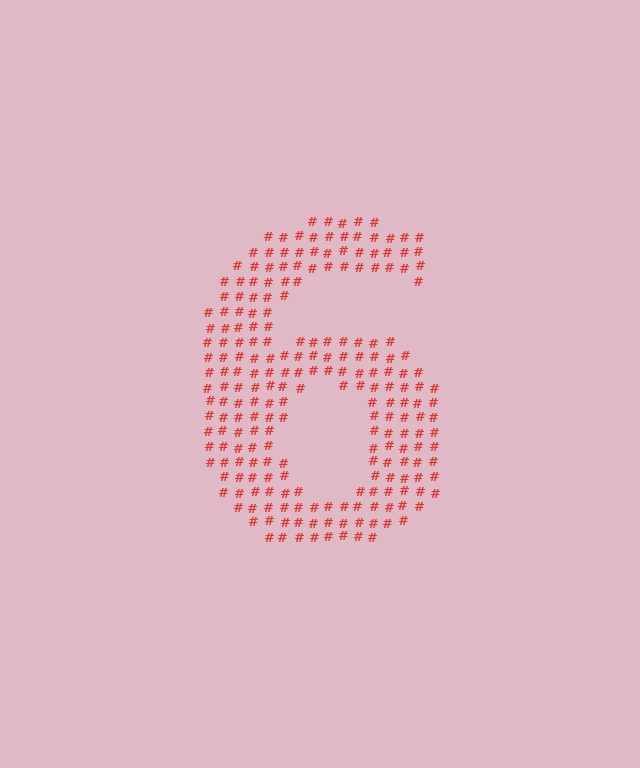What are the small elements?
The small elements are hash symbols.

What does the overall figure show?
The overall figure shows the digit 6.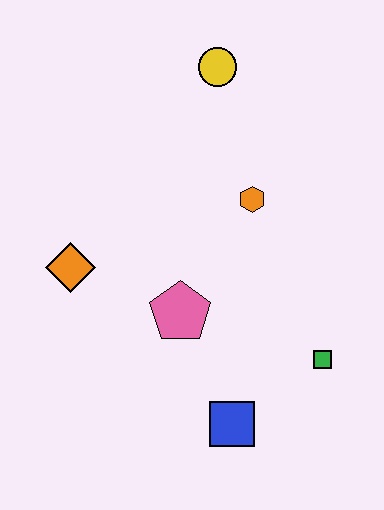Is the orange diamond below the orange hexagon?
Yes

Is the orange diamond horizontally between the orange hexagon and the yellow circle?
No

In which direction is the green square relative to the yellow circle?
The green square is below the yellow circle.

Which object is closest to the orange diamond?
The pink pentagon is closest to the orange diamond.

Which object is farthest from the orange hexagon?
The blue square is farthest from the orange hexagon.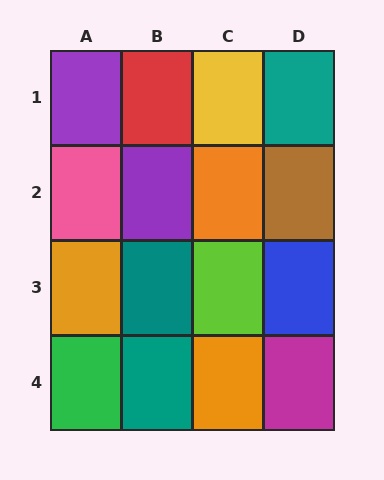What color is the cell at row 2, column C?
Orange.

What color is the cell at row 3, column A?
Orange.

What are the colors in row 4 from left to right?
Green, teal, orange, magenta.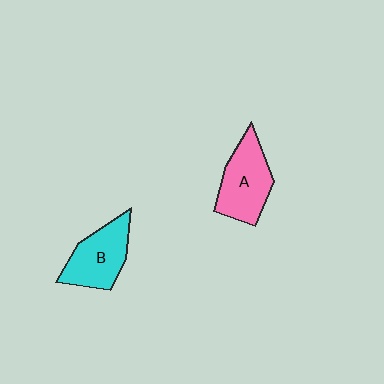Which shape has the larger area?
Shape A (pink).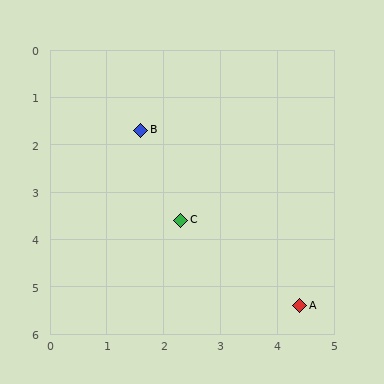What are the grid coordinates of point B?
Point B is at approximately (1.6, 1.7).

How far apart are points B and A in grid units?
Points B and A are about 4.6 grid units apart.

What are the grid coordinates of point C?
Point C is at approximately (2.3, 3.6).